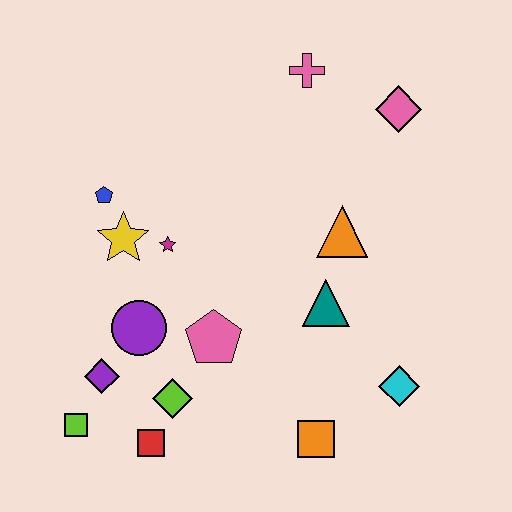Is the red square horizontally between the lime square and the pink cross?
Yes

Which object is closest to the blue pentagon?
The yellow star is closest to the blue pentagon.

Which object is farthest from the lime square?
The pink diamond is farthest from the lime square.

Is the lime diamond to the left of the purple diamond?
No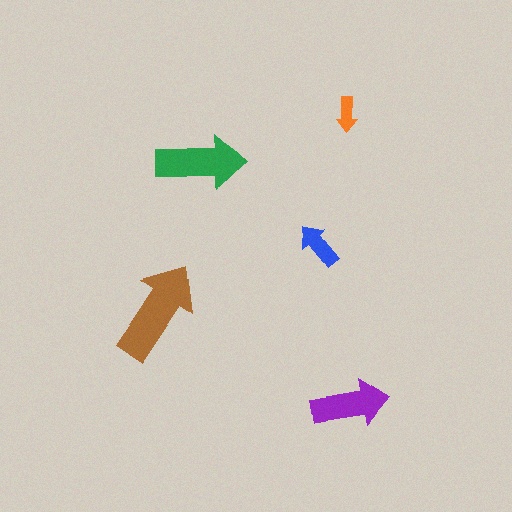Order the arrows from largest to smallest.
the brown one, the green one, the purple one, the blue one, the orange one.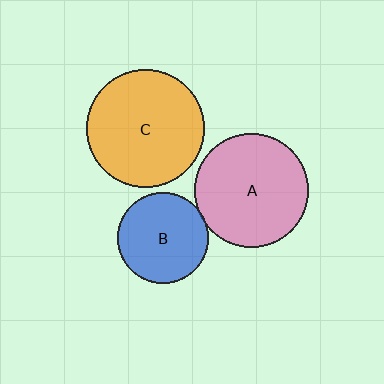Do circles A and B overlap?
Yes.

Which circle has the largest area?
Circle C (orange).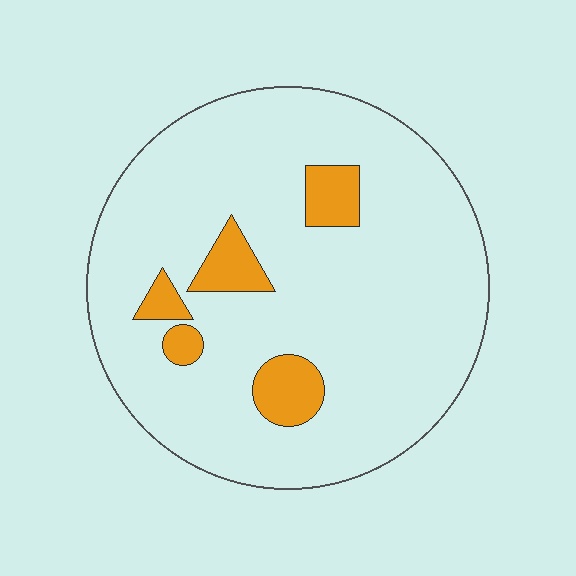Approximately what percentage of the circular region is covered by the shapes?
Approximately 10%.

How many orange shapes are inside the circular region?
5.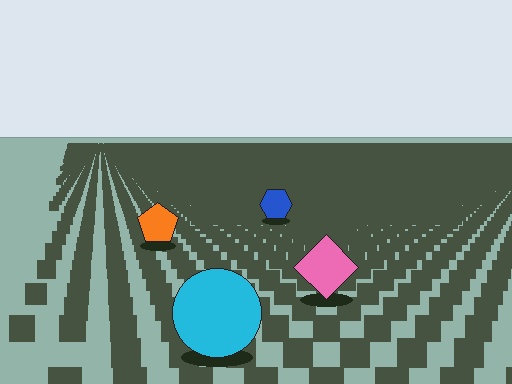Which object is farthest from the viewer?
The blue hexagon is farthest from the viewer. It appears smaller and the ground texture around it is denser.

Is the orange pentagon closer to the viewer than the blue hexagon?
Yes. The orange pentagon is closer — you can tell from the texture gradient: the ground texture is coarser near it.